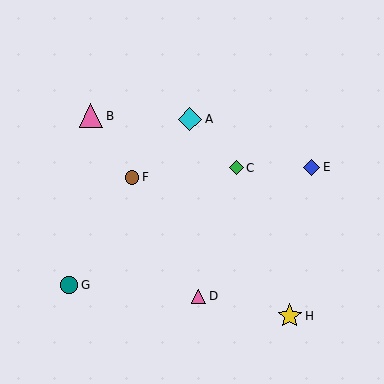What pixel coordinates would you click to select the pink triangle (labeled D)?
Click at (199, 296) to select the pink triangle D.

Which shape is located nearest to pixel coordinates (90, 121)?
The pink triangle (labeled B) at (91, 116) is nearest to that location.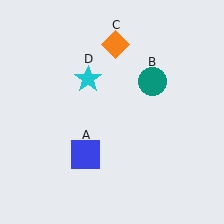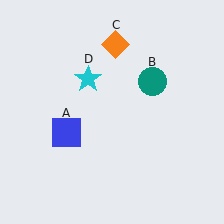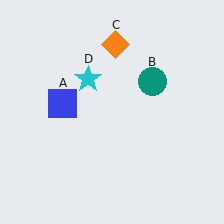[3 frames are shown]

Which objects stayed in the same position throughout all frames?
Teal circle (object B) and orange diamond (object C) and cyan star (object D) remained stationary.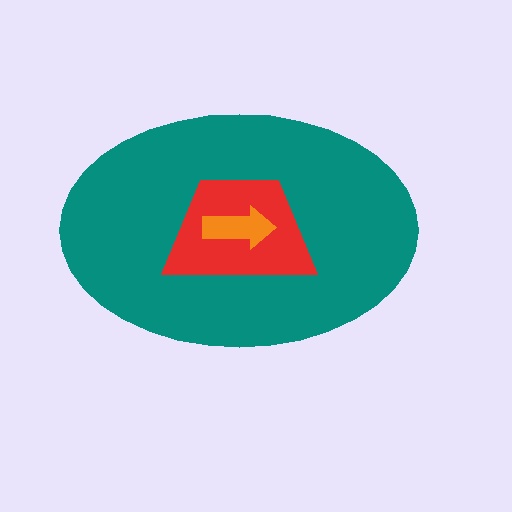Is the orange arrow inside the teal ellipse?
Yes.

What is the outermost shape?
The teal ellipse.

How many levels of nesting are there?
3.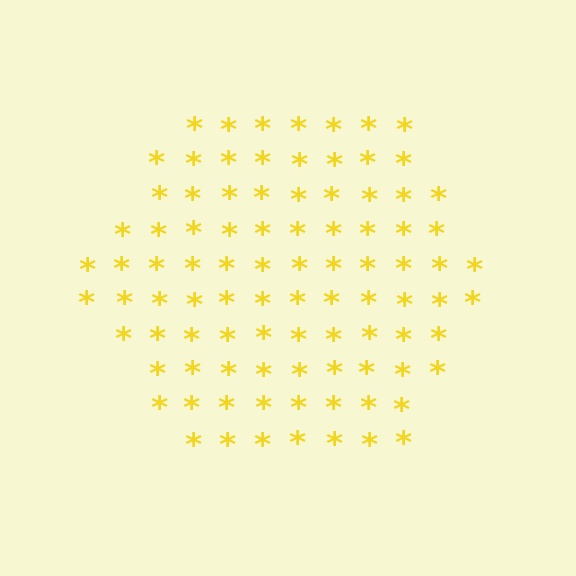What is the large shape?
The large shape is a hexagon.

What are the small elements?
The small elements are asterisks.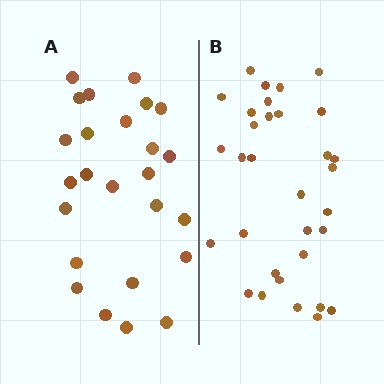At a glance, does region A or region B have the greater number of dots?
Region B (the right region) has more dots.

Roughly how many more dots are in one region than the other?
Region B has roughly 8 or so more dots than region A.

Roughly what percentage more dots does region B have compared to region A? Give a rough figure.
About 30% more.